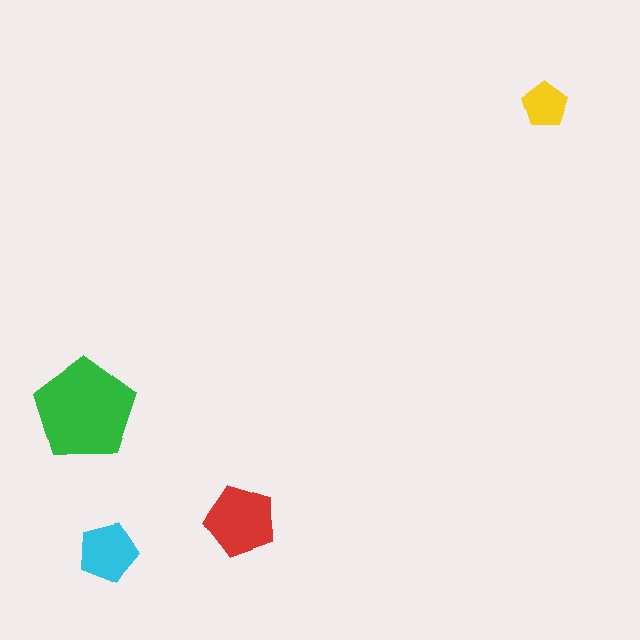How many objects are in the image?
There are 4 objects in the image.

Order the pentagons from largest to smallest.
the green one, the red one, the cyan one, the yellow one.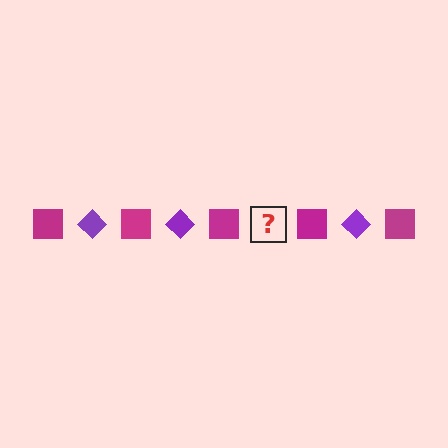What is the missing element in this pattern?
The missing element is a purple diamond.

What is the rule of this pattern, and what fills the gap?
The rule is that the pattern alternates between magenta square and purple diamond. The gap should be filled with a purple diamond.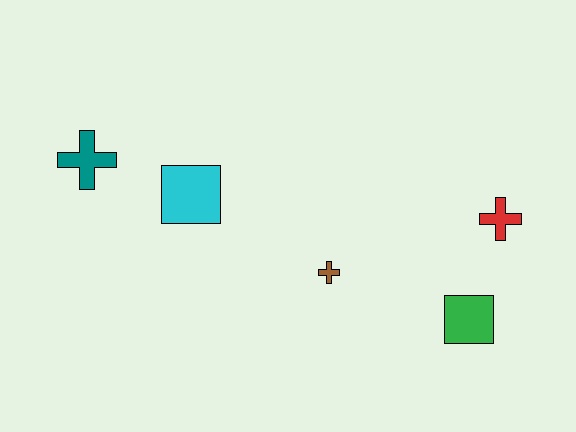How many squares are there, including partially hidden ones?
There are 2 squares.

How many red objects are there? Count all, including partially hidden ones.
There is 1 red object.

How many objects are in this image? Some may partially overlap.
There are 5 objects.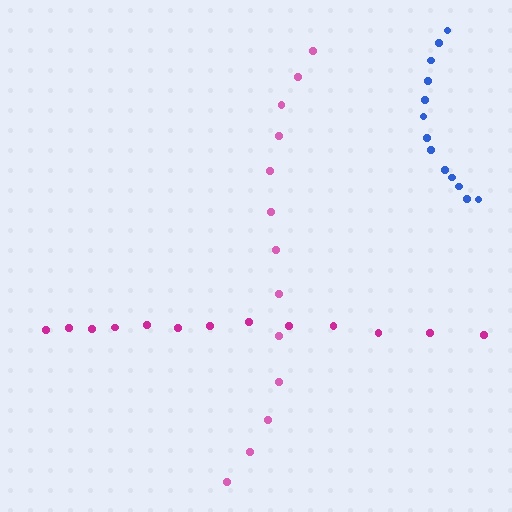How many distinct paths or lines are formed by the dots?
There are 3 distinct paths.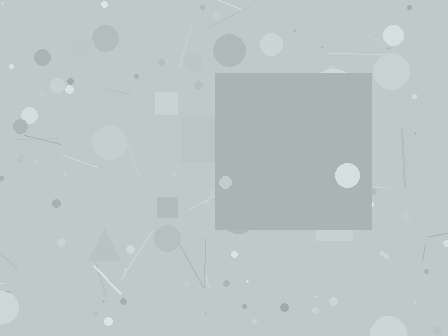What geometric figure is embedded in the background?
A square is embedded in the background.